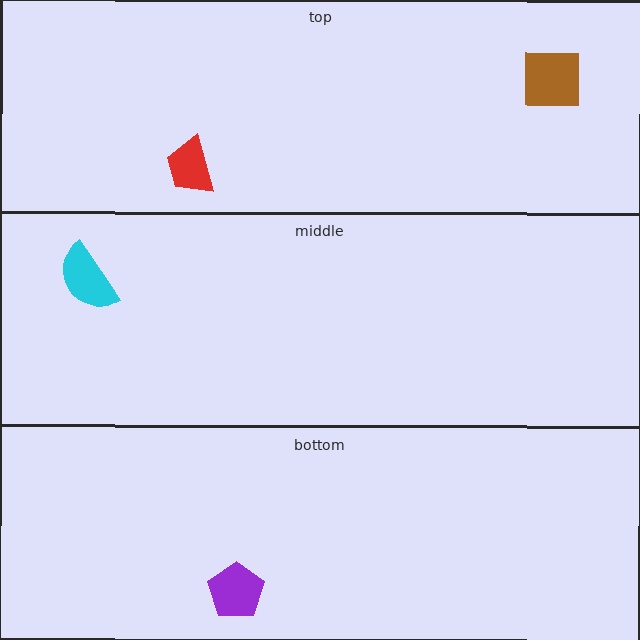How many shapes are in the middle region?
1.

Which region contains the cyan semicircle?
The middle region.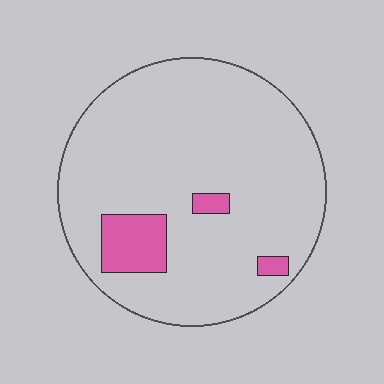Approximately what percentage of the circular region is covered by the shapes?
Approximately 10%.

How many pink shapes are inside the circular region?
3.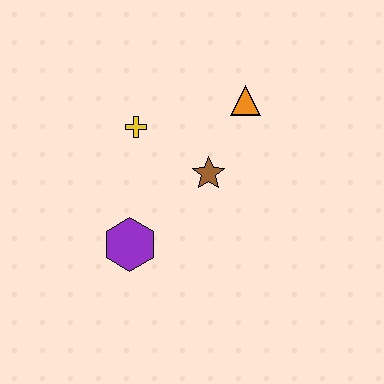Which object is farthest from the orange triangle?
The purple hexagon is farthest from the orange triangle.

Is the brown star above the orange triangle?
No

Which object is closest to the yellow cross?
The brown star is closest to the yellow cross.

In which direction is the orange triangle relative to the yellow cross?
The orange triangle is to the right of the yellow cross.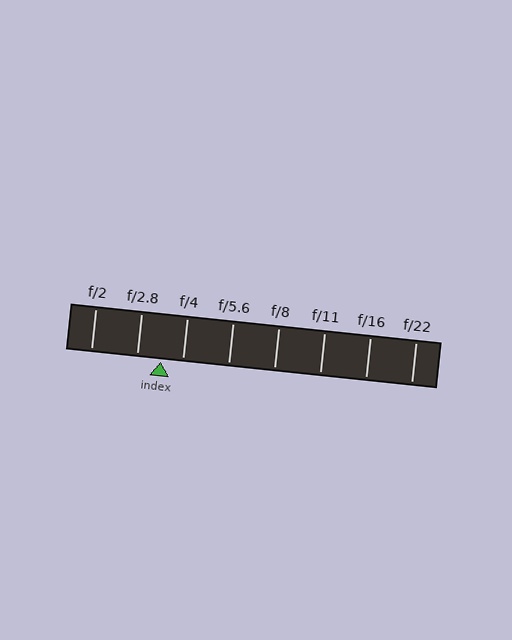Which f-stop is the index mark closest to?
The index mark is closest to f/4.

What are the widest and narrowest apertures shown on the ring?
The widest aperture shown is f/2 and the narrowest is f/22.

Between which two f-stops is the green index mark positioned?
The index mark is between f/2.8 and f/4.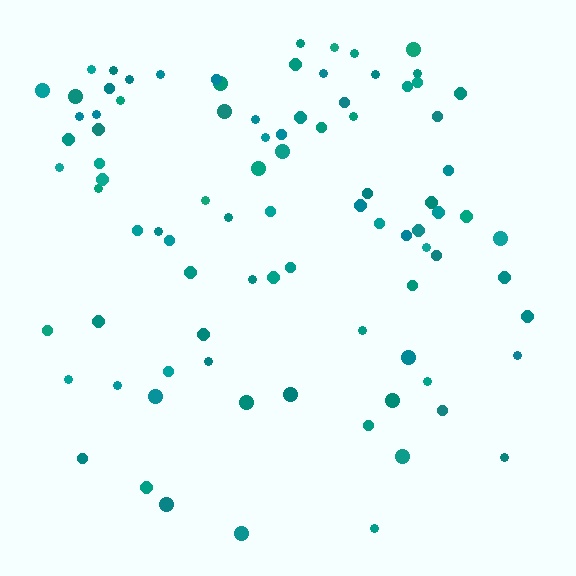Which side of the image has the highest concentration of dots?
The top.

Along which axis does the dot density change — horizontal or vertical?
Vertical.